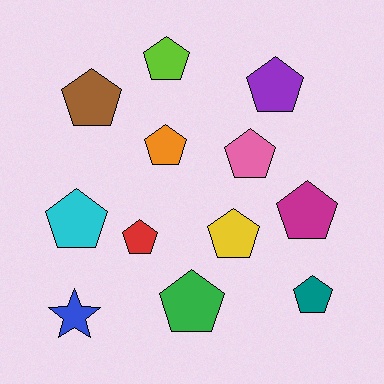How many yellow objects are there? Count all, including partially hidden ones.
There is 1 yellow object.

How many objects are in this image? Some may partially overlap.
There are 12 objects.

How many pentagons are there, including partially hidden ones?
There are 11 pentagons.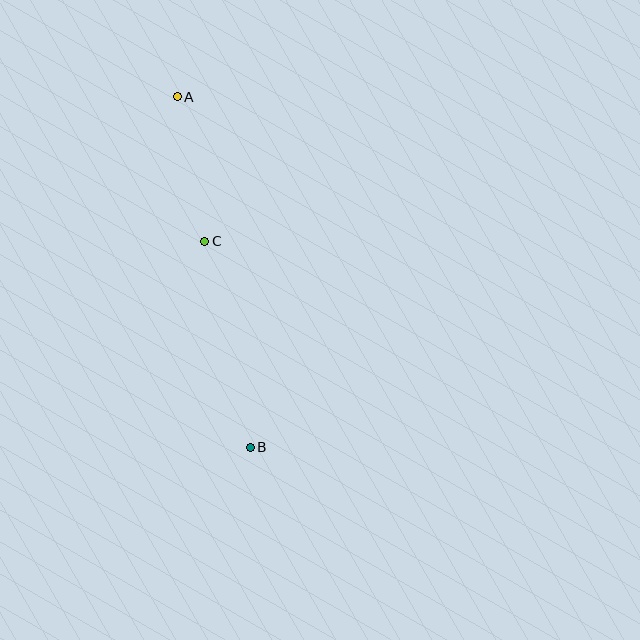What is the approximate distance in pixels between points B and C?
The distance between B and C is approximately 211 pixels.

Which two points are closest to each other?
Points A and C are closest to each other.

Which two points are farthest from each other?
Points A and B are farthest from each other.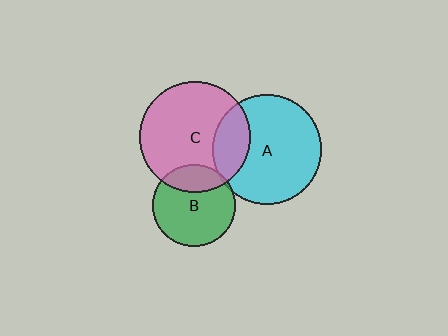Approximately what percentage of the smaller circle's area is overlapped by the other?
Approximately 25%.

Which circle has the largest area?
Circle C (pink).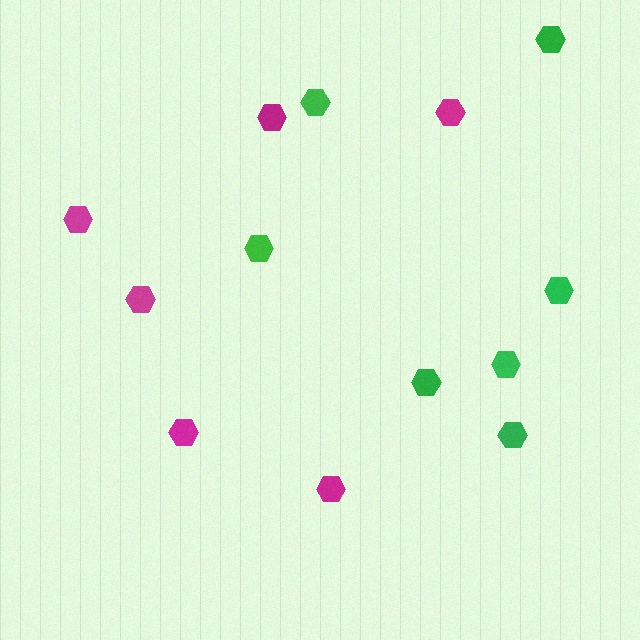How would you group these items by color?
There are 2 groups: one group of green hexagons (7) and one group of magenta hexagons (6).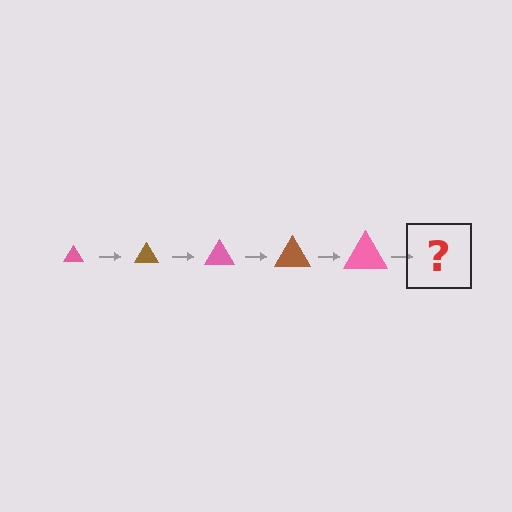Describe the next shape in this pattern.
It should be a brown triangle, larger than the previous one.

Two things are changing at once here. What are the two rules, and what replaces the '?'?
The two rules are that the triangle grows larger each step and the color cycles through pink and brown. The '?' should be a brown triangle, larger than the previous one.